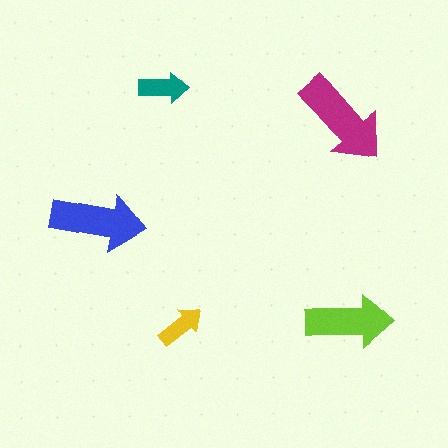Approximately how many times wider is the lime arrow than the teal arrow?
About 1.5 times wider.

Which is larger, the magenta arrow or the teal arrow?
The magenta one.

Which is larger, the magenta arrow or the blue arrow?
The magenta one.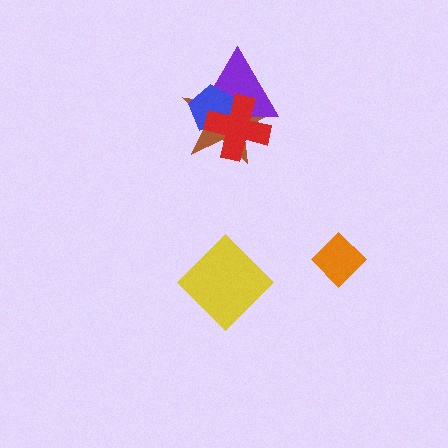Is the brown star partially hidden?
Yes, it is partially covered by another shape.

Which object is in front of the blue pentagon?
The red cross is in front of the blue pentagon.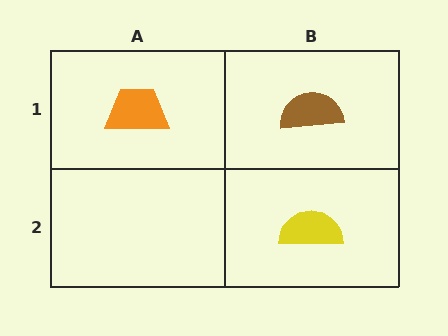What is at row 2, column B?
A yellow semicircle.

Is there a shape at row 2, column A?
No, that cell is empty.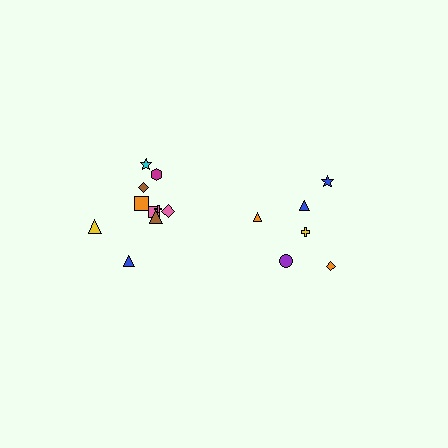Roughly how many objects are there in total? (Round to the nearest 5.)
Roughly 15 objects in total.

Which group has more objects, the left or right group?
The left group.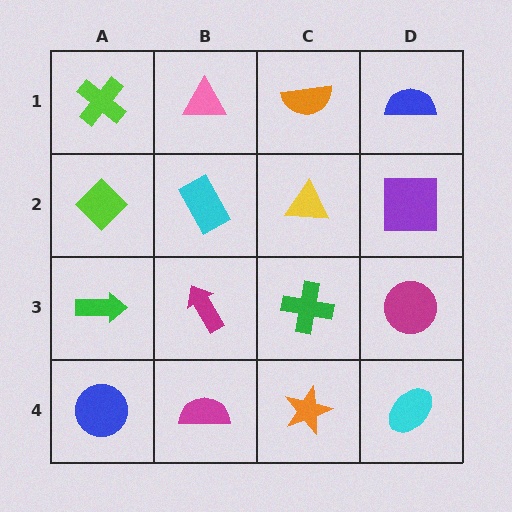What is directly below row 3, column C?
An orange star.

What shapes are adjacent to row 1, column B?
A cyan rectangle (row 2, column B), a lime cross (row 1, column A), an orange semicircle (row 1, column C).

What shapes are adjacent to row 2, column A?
A lime cross (row 1, column A), a green arrow (row 3, column A), a cyan rectangle (row 2, column B).